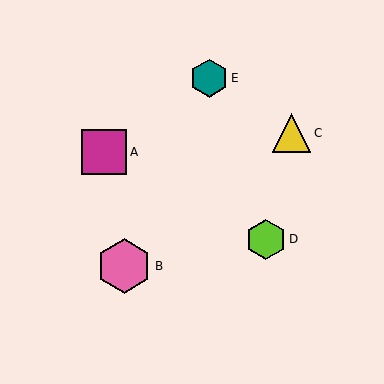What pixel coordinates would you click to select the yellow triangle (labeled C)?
Click at (291, 133) to select the yellow triangle C.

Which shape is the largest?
The pink hexagon (labeled B) is the largest.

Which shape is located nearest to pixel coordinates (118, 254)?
The pink hexagon (labeled B) at (124, 266) is nearest to that location.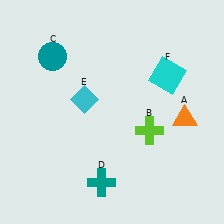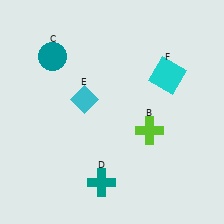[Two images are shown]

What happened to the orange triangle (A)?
The orange triangle (A) was removed in Image 2. It was in the bottom-right area of Image 1.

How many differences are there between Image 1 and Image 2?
There is 1 difference between the two images.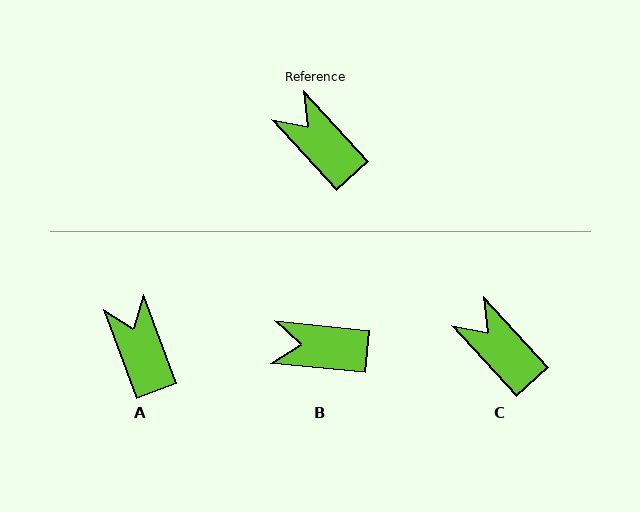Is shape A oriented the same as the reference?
No, it is off by about 22 degrees.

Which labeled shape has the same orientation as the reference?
C.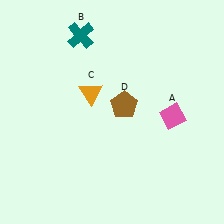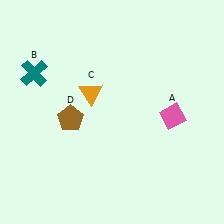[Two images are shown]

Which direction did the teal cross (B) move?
The teal cross (B) moved left.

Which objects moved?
The objects that moved are: the teal cross (B), the brown pentagon (D).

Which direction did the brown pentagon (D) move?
The brown pentagon (D) moved left.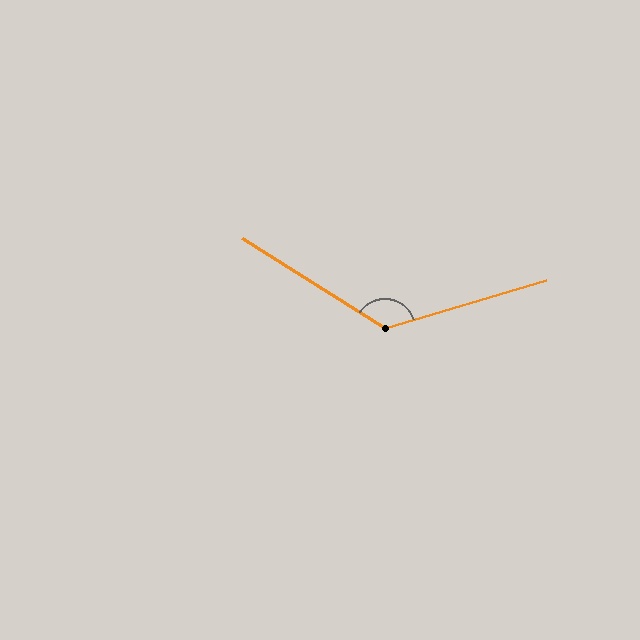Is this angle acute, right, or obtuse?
It is obtuse.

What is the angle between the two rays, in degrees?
Approximately 131 degrees.